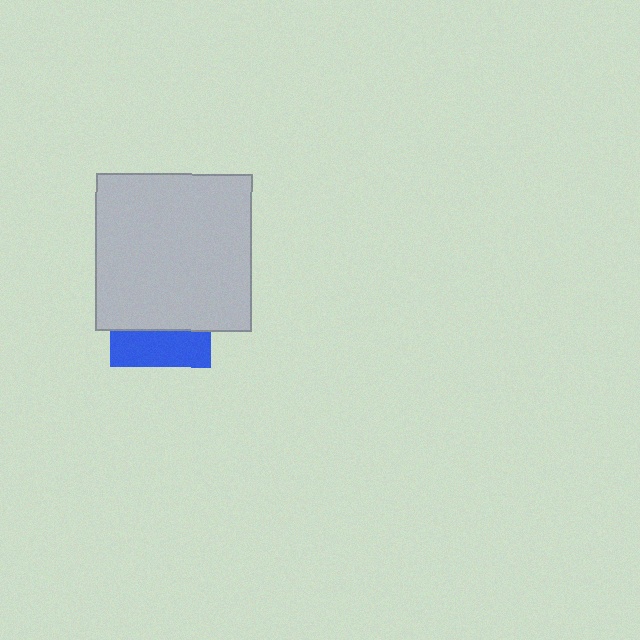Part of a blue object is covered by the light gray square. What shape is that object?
It is a square.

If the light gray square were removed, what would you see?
You would see the complete blue square.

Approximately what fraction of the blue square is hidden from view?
Roughly 64% of the blue square is hidden behind the light gray square.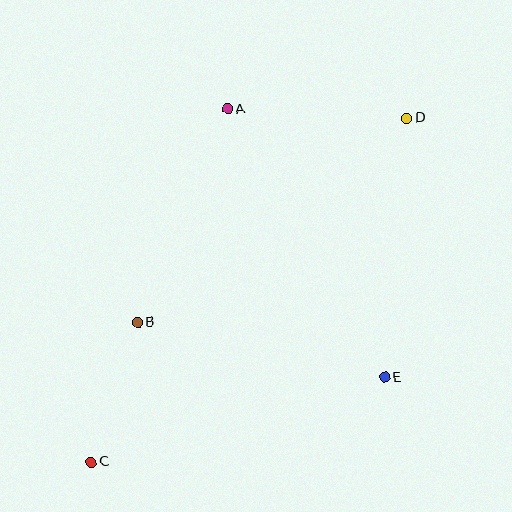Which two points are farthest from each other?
Points C and D are farthest from each other.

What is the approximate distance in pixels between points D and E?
The distance between D and E is approximately 260 pixels.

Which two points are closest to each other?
Points B and C are closest to each other.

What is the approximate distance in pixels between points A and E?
The distance between A and E is approximately 311 pixels.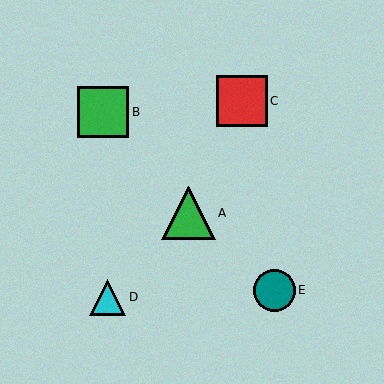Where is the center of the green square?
The center of the green square is at (103, 112).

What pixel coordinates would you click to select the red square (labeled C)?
Click at (242, 101) to select the red square C.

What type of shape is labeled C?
Shape C is a red square.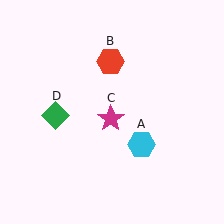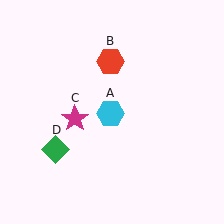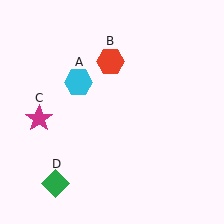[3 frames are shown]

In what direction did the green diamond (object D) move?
The green diamond (object D) moved down.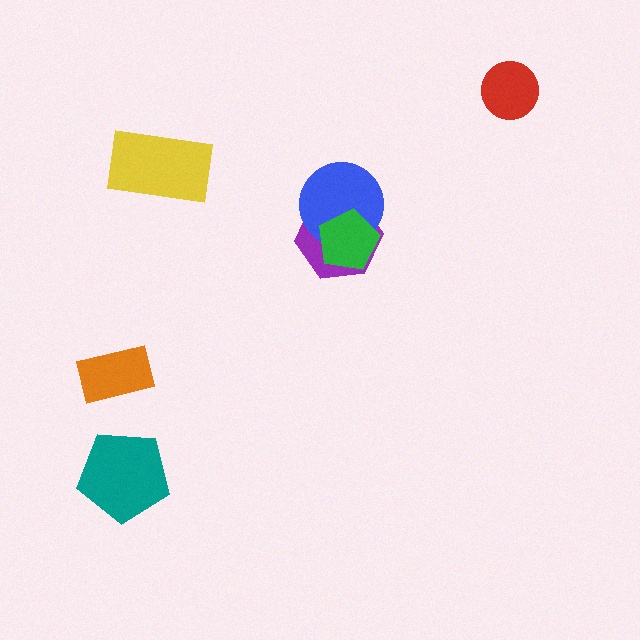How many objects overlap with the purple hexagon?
2 objects overlap with the purple hexagon.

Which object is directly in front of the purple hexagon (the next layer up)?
The blue circle is directly in front of the purple hexagon.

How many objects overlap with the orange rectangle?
0 objects overlap with the orange rectangle.